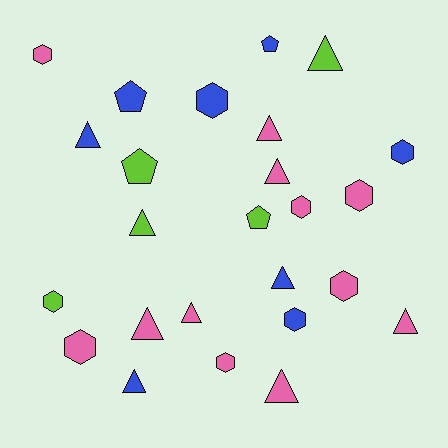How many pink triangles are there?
There are 6 pink triangles.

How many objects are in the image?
There are 25 objects.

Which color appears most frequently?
Pink, with 12 objects.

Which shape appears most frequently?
Triangle, with 11 objects.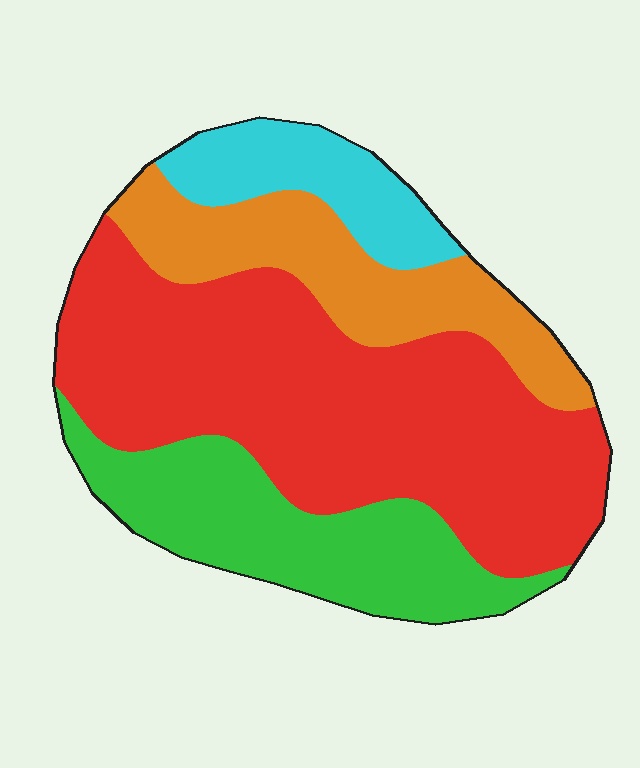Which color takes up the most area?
Red, at roughly 50%.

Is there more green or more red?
Red.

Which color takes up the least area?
Cyan, at roughly 10%.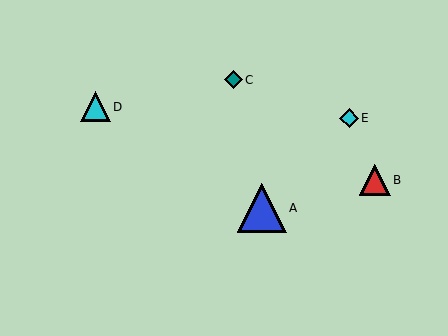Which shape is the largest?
The blue triangle (labeled A) is the largest.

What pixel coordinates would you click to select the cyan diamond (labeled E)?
Click at (349, 118) to select the cyan diamond E.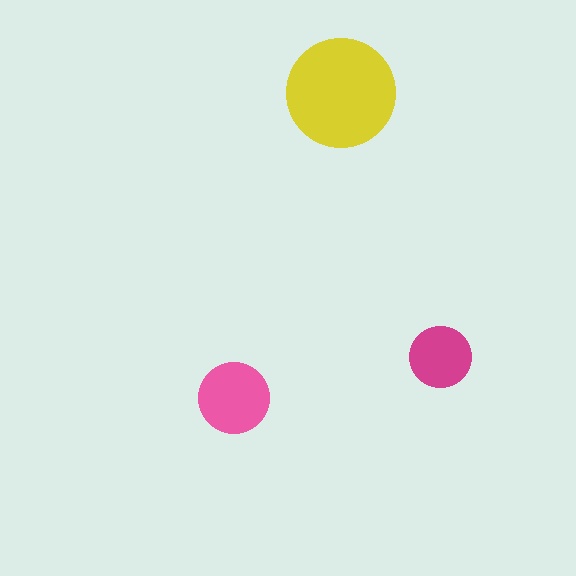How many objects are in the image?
There are 3 objects in the image.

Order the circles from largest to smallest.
the yellow one, the pink one, the magenta one.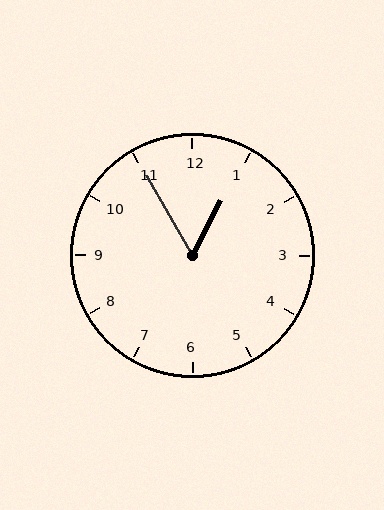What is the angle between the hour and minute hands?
Approximately 58 degrees.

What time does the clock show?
12:55.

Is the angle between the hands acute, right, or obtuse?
It is acute.